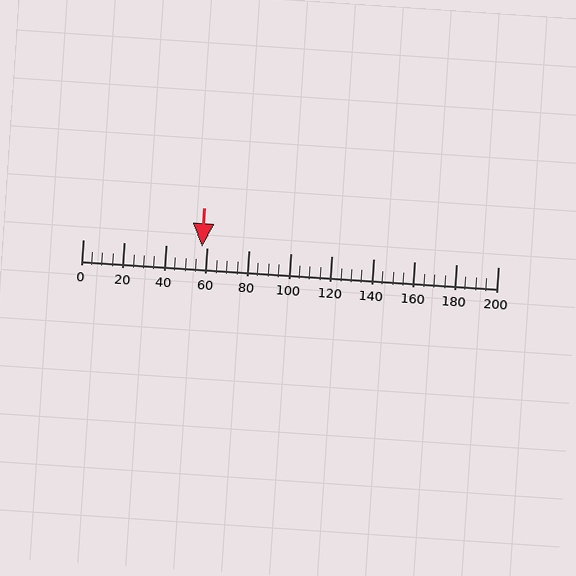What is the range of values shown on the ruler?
The ruler shows values from 0 to 200.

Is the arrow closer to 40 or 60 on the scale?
The arrow is closer to 60.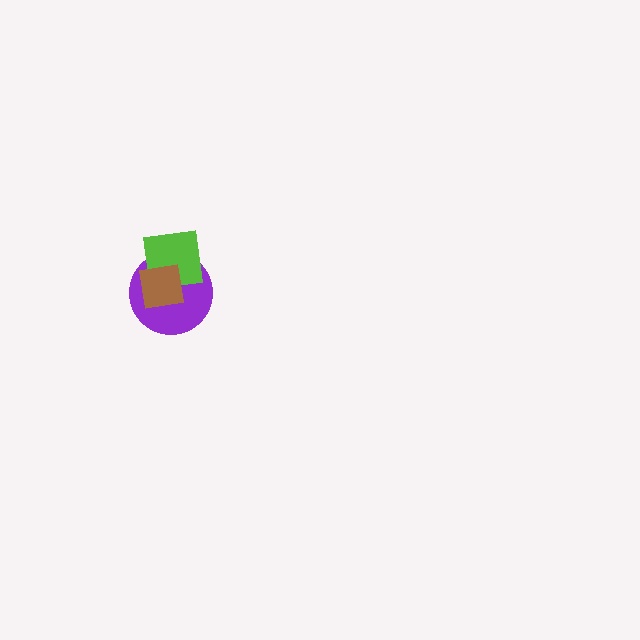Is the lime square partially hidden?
Yes, it is partially covered by another shape.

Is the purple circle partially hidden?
Yes, it is partially covered by another shape.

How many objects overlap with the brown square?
2 objects overlap with the brown square.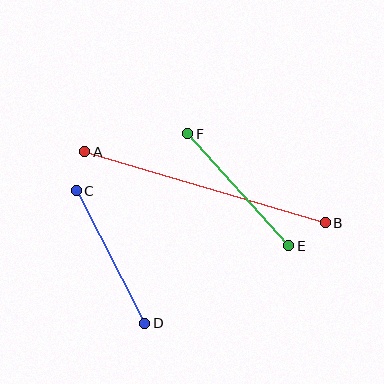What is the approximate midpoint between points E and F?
The midpoint is at approximately (238, 190) pixels.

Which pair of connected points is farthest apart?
Points A and B are farthest apart.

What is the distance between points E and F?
The distance is approximately 151 pixels.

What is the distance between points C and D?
The distance is approximately 149 pixels.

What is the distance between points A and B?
The distance is approximately 250 pixels.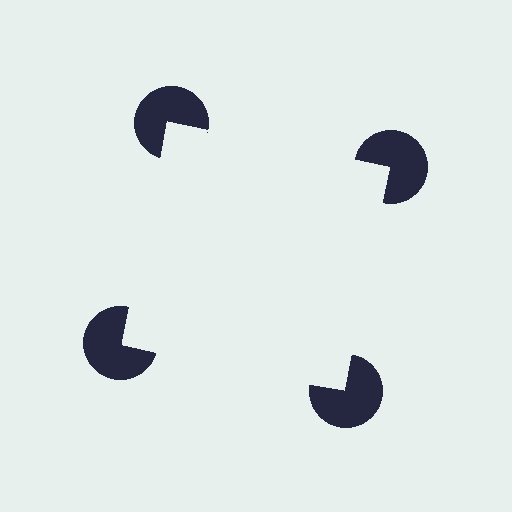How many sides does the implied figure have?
4 sides.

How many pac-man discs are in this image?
There are 4 — one at each vertex of the illusory square.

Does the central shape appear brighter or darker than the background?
It typically appears slightly brighter than the background, even though no actual brightness change is drawn.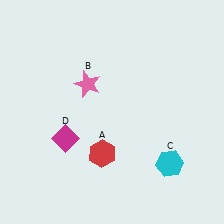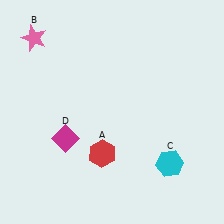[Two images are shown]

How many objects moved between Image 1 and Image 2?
1 object moved between the two images.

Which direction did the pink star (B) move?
The pink star (B) moved left.